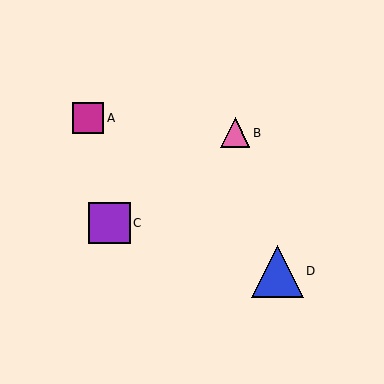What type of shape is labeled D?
Shape D is a blue triangle.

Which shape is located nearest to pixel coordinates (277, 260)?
The blue triangle (labeled D) at (277, 271) is nearest to that location.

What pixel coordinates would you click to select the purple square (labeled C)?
Click at (109, 223) to select the purple square C.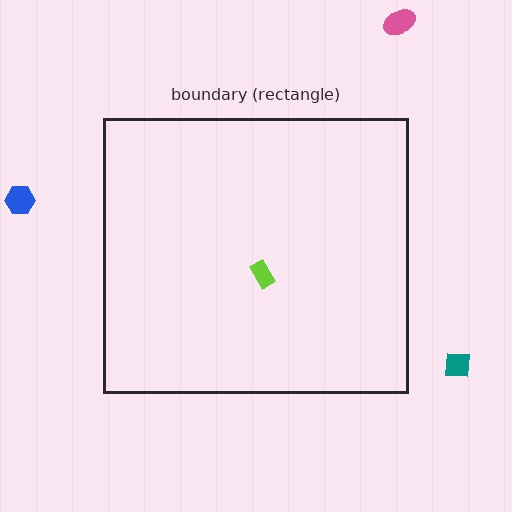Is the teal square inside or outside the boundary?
Outside.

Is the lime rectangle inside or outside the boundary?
Inside.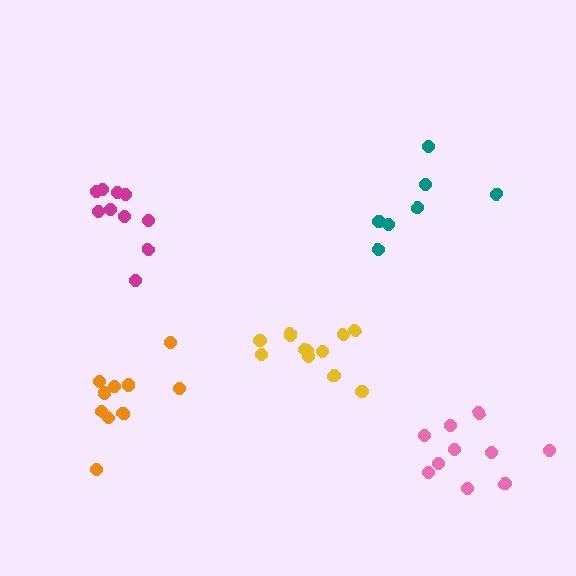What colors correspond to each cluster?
The clusters are colored: orange, teal, magenta, pink, yellow.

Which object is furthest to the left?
The magenta cluster is leftmost.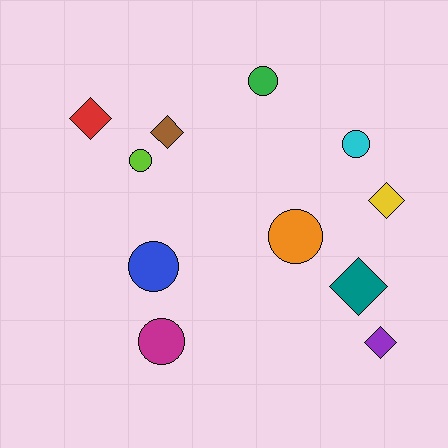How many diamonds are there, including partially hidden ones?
There are 5 diamonds.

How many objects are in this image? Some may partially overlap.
There are 11 objects.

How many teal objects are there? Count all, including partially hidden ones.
There is 1 teal object.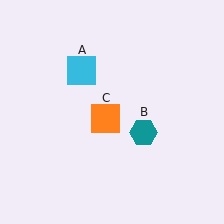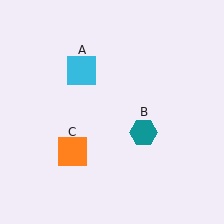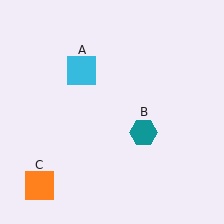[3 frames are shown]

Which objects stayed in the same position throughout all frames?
Cyan square (object A) and teal hexagon (object B) remained stationary.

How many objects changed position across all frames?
1 object changed position: orange square (object C).